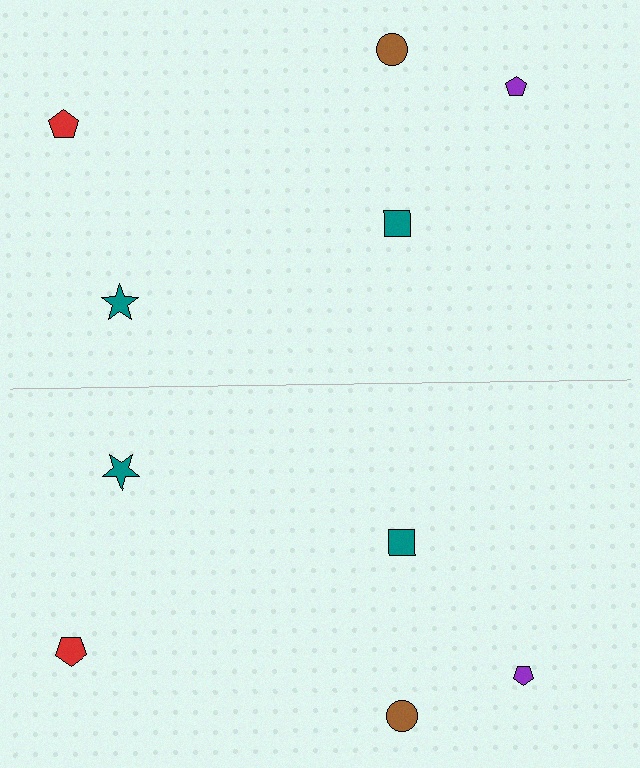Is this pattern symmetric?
Yes, this pattern has bilateral (reflection) symmetry.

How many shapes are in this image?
There are 10 shapes in this image.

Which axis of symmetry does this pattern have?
The pattern has a horizontal axis of symmetry running through the center of the image.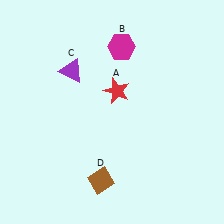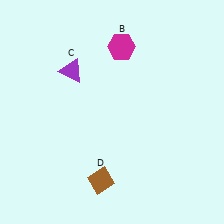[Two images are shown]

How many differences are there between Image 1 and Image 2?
There is 1 difference between the two images.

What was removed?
The red star (A) was removed in Image 2.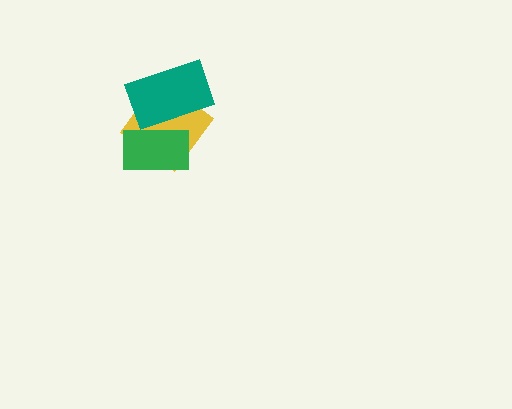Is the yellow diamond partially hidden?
Yes, it is partially covered by another shape.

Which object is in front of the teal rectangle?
The green rectangle is in front of the teal rectangle.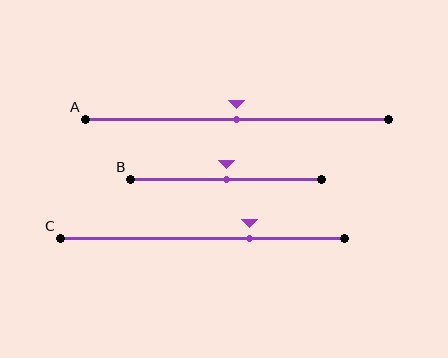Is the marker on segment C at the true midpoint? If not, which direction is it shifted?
No, the marker on segment C is shifted to the right by about 17% of the segment length.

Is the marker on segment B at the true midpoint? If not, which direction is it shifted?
Yes, the marker on segment B is at the true midpoint.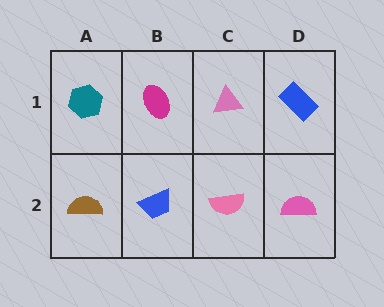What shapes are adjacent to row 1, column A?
A brown semicircle (row 2, column A), a magenta ellipse (row 1, column B).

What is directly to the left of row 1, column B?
A teal hexagon.